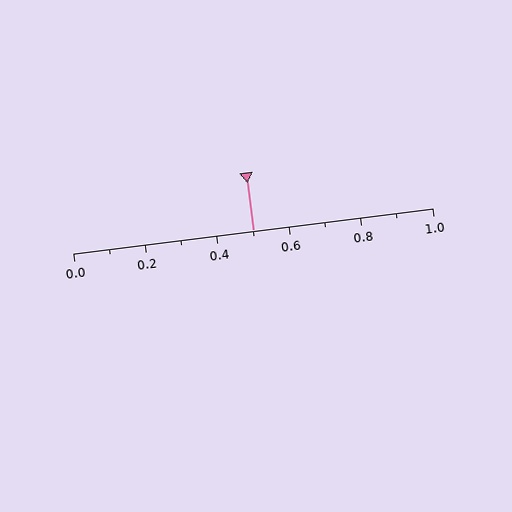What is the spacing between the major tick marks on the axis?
The major ticks are spaced 0.2 apart.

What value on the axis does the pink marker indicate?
The marker indicates approximately 0.5.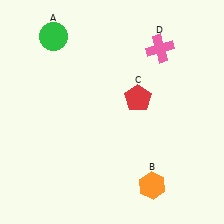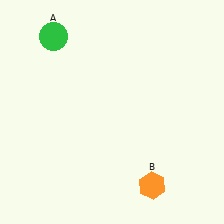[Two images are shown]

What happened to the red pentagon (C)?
The red pentagon (C) was removed in Image 2. It was in the top-right area of Image 1.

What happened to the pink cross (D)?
The pink cross (D) was removed in Image 2. It was in the top-right area of Image 1.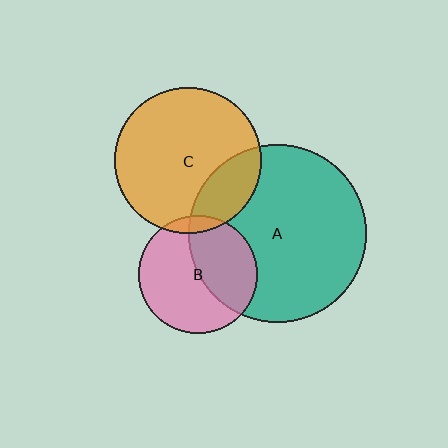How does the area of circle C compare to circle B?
Approximately 1.5 times.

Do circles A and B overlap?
Yes.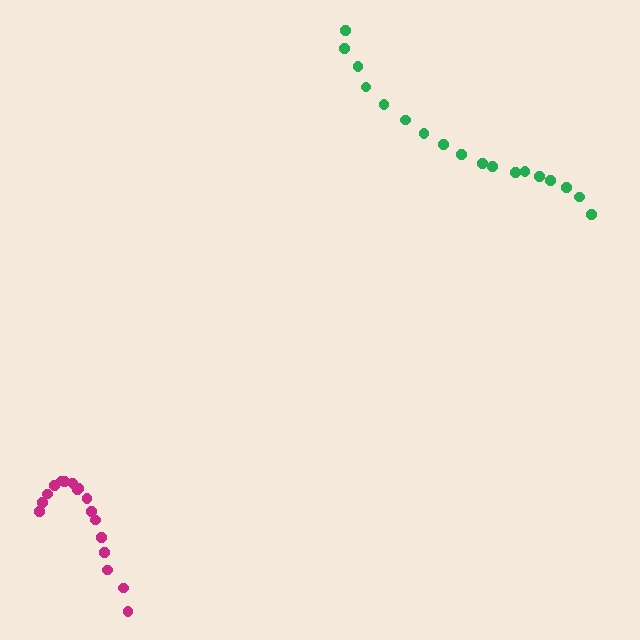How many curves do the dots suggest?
There are 2 distinct paths.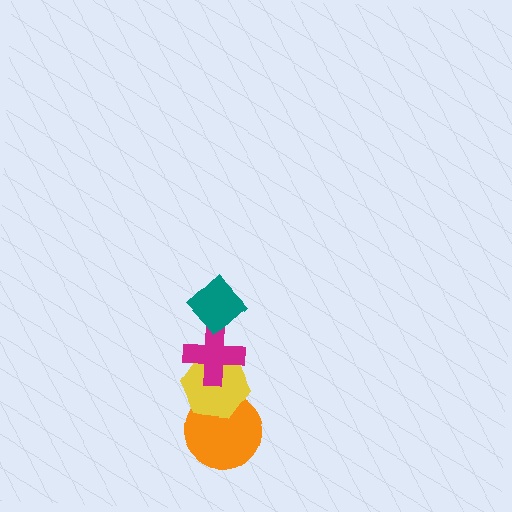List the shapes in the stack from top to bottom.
From top to bottom: the teal diamond, the magenta cross, the yellow hexagon, the orange circle.